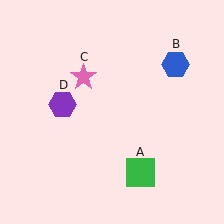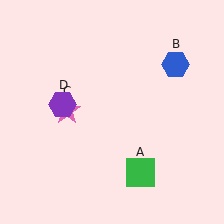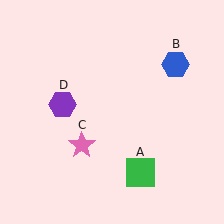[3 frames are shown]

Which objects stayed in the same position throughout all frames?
Green square (object A) and blue hexagon (object B) and purple hexagon (object D) remained stationary.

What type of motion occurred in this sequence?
The pink star (object C) rotated counterclockwise around the center of the scene.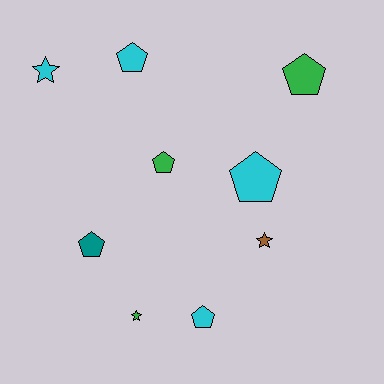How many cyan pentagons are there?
There are 3 cyan pentagons.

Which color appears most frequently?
Cyan, with 4 objects.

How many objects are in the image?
There are 9 objects.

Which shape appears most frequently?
Pentagon, with 6 objects.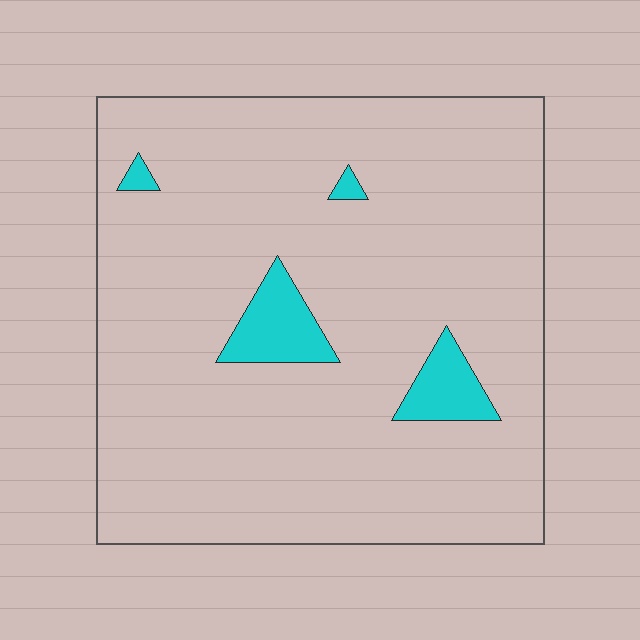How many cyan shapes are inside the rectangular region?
4.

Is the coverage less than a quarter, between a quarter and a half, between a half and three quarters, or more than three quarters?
Less than a quarter.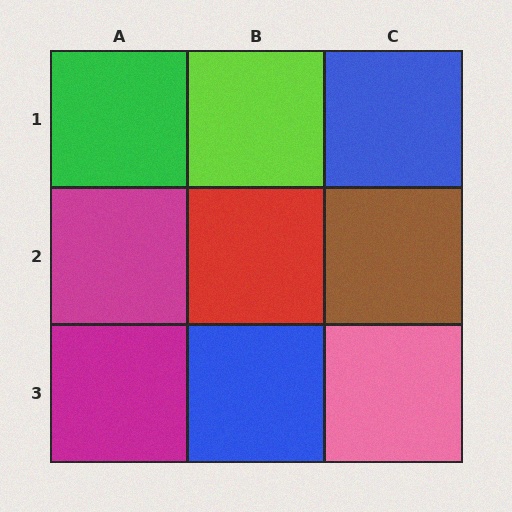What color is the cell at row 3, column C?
Pink.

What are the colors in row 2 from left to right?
Magenta, red, brown.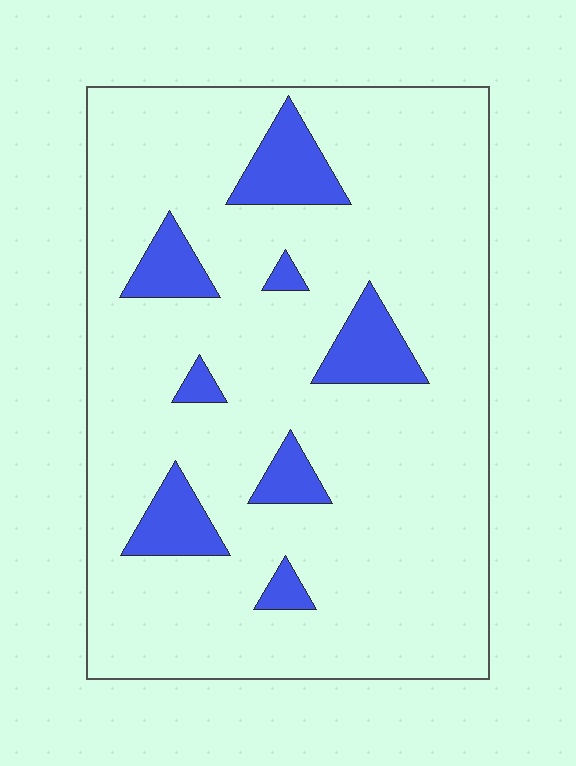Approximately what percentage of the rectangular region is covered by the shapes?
Approximately 15%.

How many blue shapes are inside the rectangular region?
8.